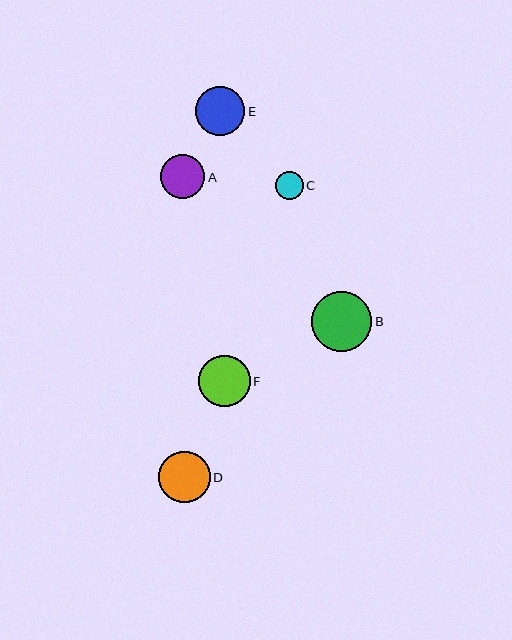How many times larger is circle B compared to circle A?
Circle B is approximately 1.3 times the size of circle A.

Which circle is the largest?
Circle B is the largest with a size of approximately 60 pixels.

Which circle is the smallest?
Circle C is the smallest with a size of approximately 28 pixels.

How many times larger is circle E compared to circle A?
Circle E is approximately 1.1 times the size of circle A.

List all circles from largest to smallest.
From largest to smallest: B, D, F, E, A, C.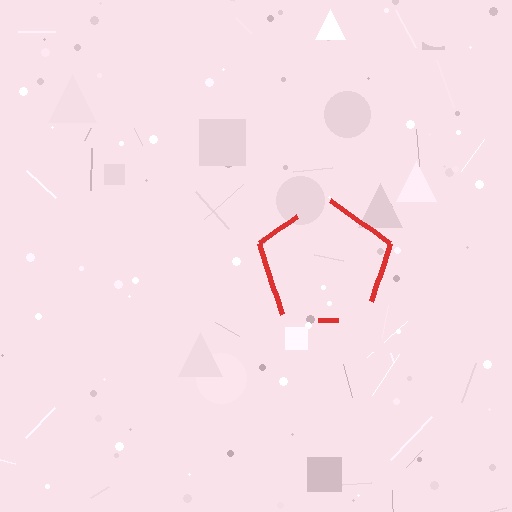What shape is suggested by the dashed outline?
The dashed outline suggests a pentagon.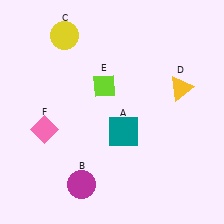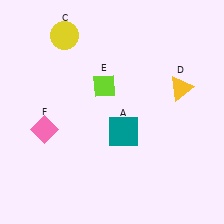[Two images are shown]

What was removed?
The magenta circle (B) was removed in Image 2.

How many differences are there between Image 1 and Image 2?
There is 1 difference between the two images.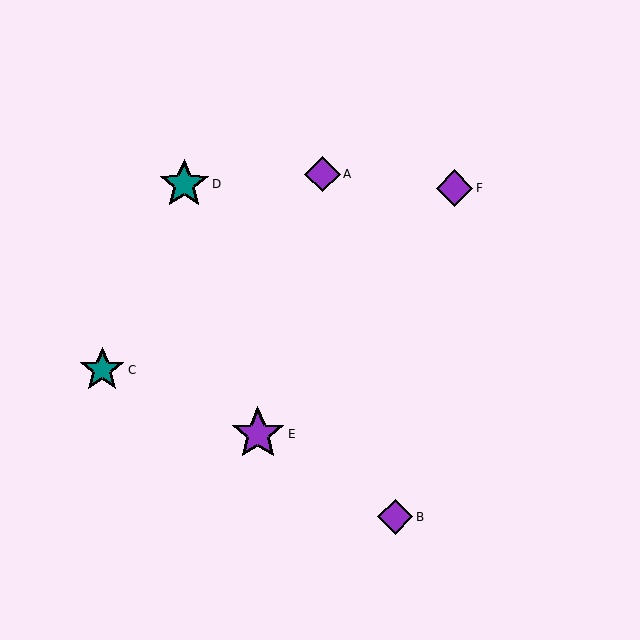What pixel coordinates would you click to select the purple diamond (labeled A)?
Click at (322, 174) to select the purple diamond A.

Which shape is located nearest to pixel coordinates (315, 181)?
The purple diamond (labeled A) at (322, 174) is nearest to that location.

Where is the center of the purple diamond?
The center of the purple diamond is at (395, 517).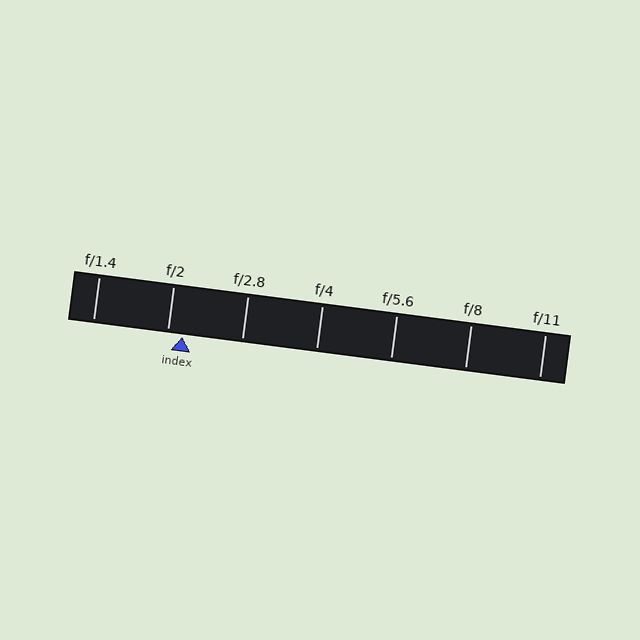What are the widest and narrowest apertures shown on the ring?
The widest aperture shown is f/1.4 and the narrowest is f/11.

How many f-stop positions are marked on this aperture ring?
There are 7 f-stop positions marked.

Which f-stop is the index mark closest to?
The index mark is closest to f/2.